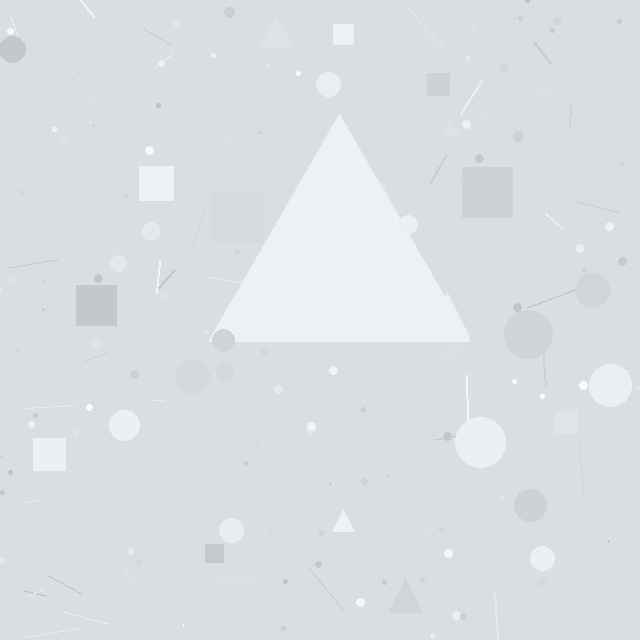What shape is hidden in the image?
A triangle is hidden in the image.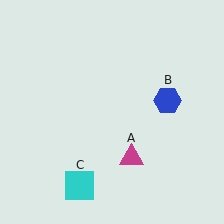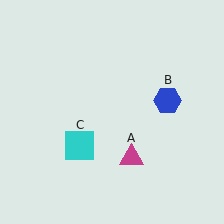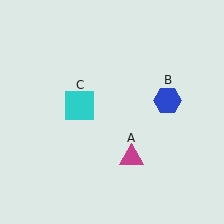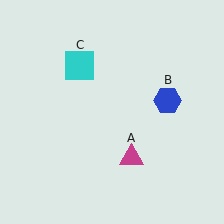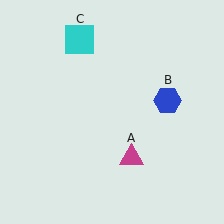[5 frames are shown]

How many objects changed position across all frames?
1 object changed position: cyan square (object C).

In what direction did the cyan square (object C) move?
The cyan square (object C) moved up.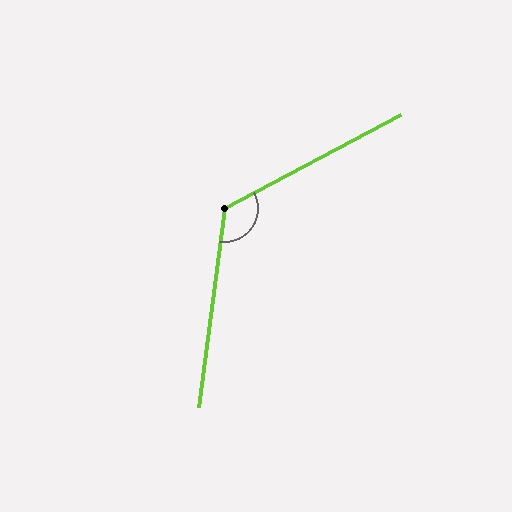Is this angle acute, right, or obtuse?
It is obtuse.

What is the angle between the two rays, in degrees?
Approximately 125 degrees.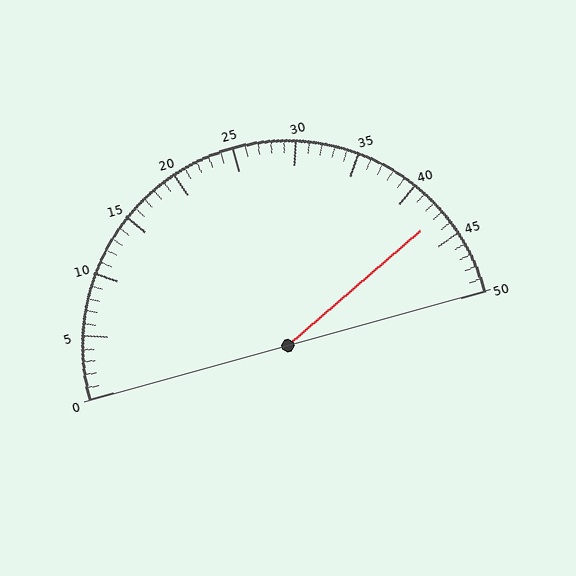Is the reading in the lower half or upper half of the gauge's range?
The reading is in the upper half of the range (0 to 50).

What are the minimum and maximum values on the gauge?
The gauge ranges from 0 to 50.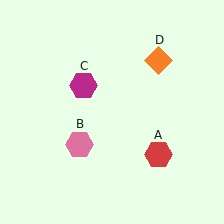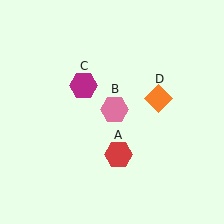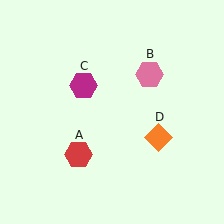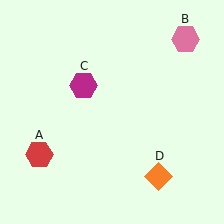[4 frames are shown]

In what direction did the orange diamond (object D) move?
The orange diamond (object D) moved down.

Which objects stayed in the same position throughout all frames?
Magenta hexagon (object C) remained stationary.